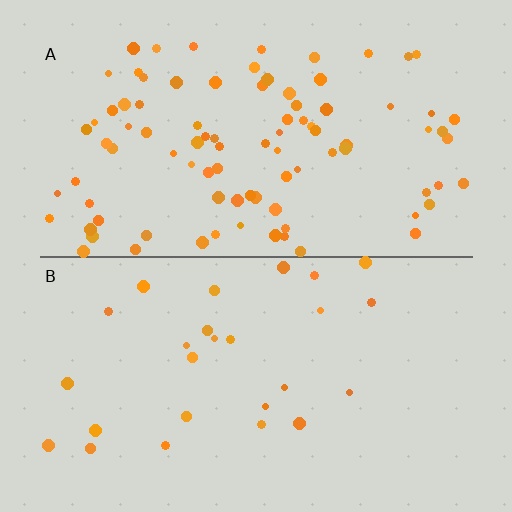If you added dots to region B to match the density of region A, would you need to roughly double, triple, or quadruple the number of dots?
Approximately triple.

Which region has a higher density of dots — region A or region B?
A (the top).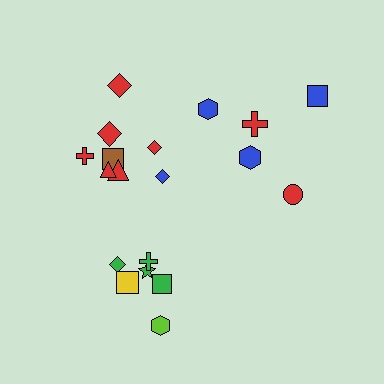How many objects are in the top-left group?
There are 8 objects.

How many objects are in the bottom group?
There are 6 objects.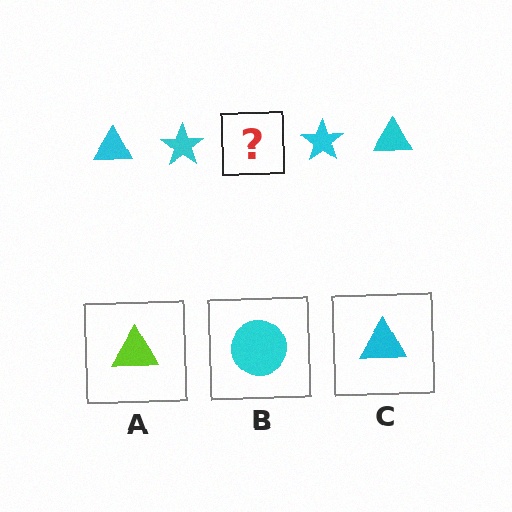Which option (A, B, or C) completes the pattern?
C.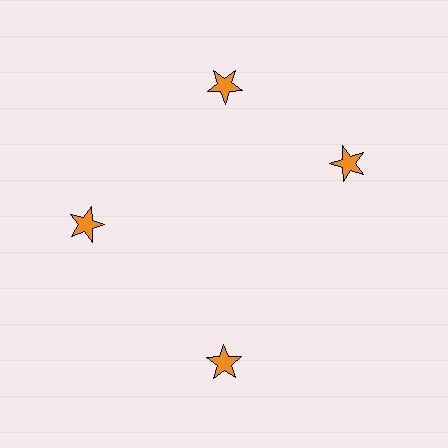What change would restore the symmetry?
The symmetry would be restored by rotating it back into even spacing with its neighbors so that all 4 stars sit at equal angles and equal distance from the center.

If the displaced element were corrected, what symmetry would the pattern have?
It would have 4-fold rotational symmetry — the pattern would map onto itself every 90 degrees.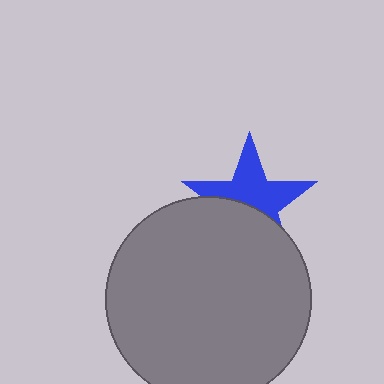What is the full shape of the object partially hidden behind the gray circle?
The partially hidden object is a blue star.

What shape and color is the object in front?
The object in front is a gray circle.